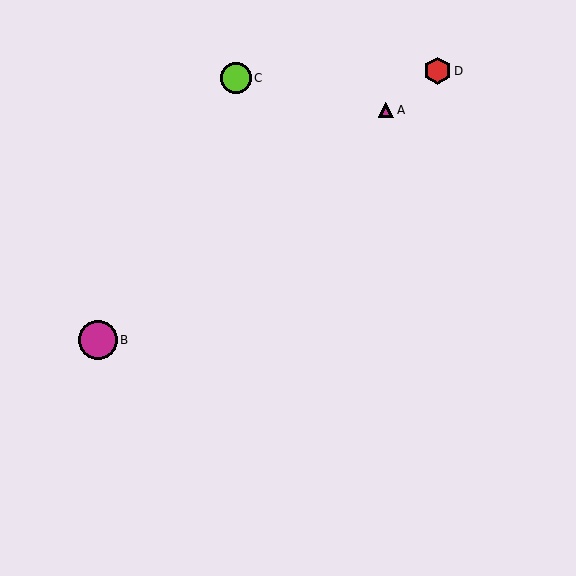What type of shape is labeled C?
Shape C is a lime circle.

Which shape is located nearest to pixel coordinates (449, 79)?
The red hexagon (labeled D) at (438, 71) is nearest to that location.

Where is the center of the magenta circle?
The center of the magenta circle is at (98, 340).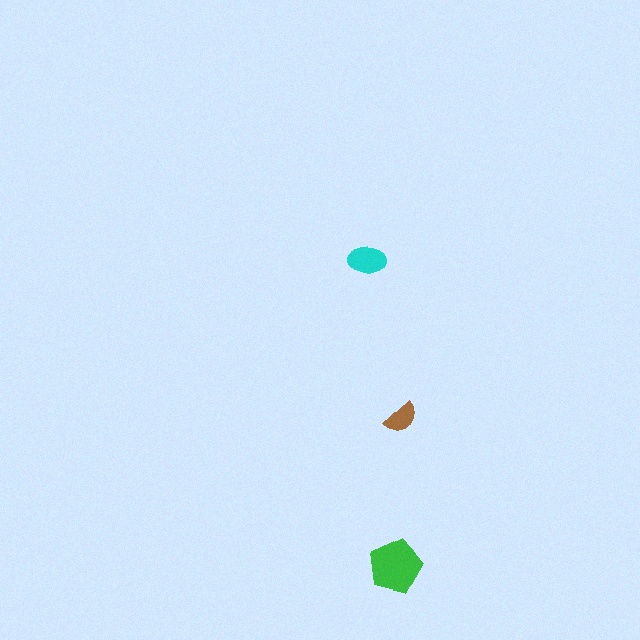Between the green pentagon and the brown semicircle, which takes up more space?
The green pentagon.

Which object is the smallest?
The brown semicircle.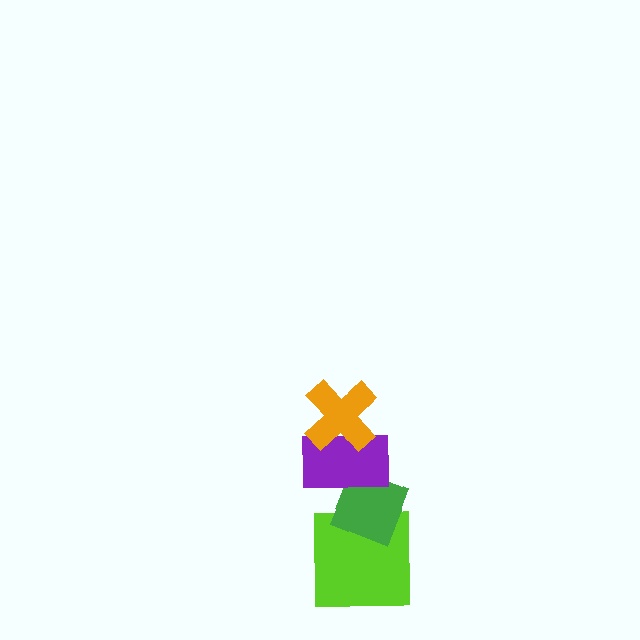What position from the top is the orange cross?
The orange cross is 1st from the top.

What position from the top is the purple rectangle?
The purple rectangle is 2nd from the top.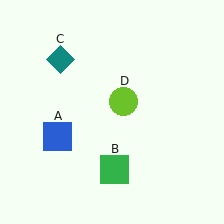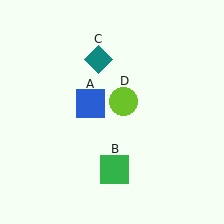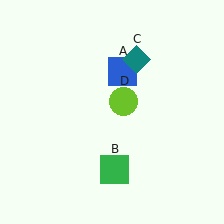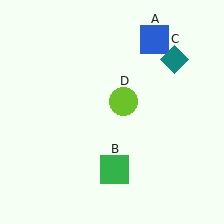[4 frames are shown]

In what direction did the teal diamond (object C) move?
The teal diamond (object C) moved right.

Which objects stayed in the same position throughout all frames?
Green square (object B) and lime circle (object D) remained stationary.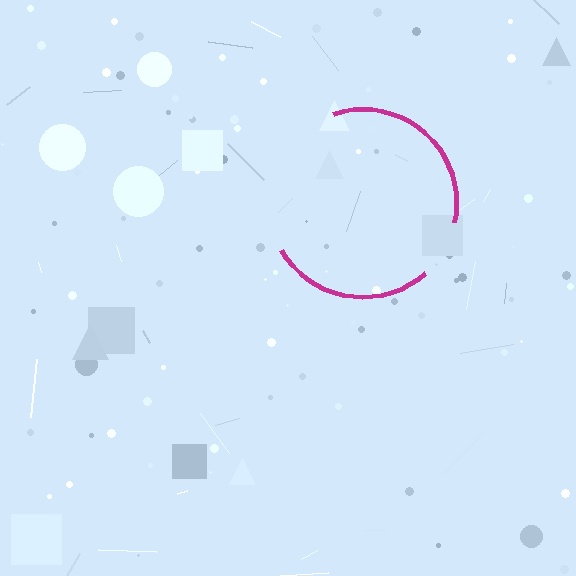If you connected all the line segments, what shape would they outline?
They would outline a circle.